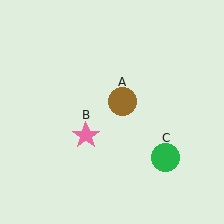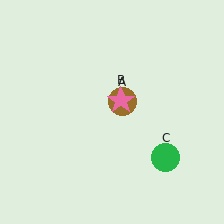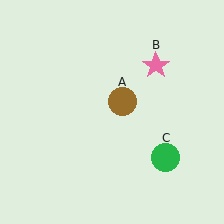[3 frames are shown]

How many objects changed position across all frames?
1 object changed position: pink star (object B).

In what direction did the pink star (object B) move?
The pink star (object B) moved up and to the right.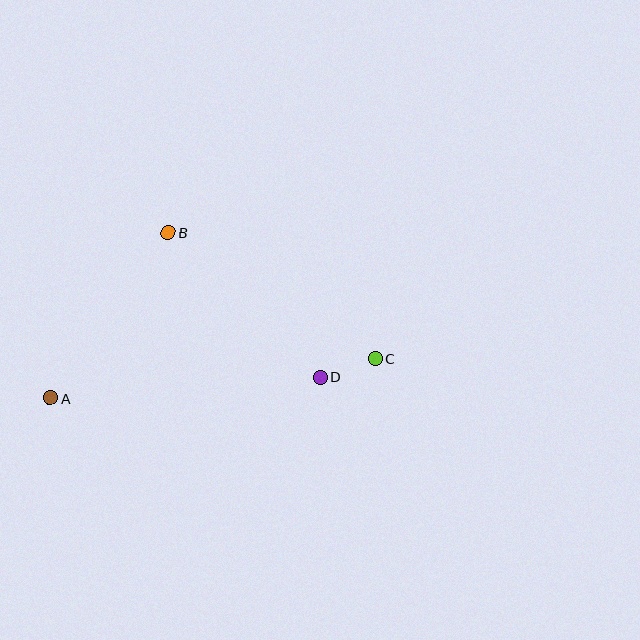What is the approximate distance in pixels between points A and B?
The distance between A and B is approximately 203 pixels.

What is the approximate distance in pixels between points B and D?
The distance between B and D is approximately 210 pixels.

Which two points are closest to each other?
Points C and D are closest to each other.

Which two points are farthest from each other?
Points A and C are farthest from each other.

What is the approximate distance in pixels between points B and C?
The distance between B and C is approximately 243 pixels.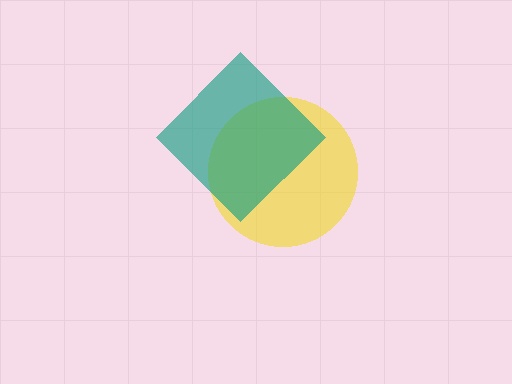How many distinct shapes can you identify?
There are 2 distinct shapes: a yellow circle, a teal diamond.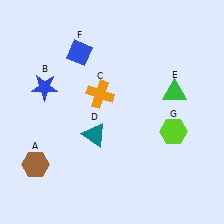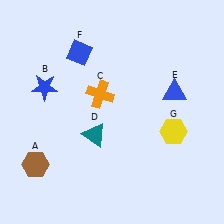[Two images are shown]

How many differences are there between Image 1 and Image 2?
There are 2 differences between the two images.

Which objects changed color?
E changed from green to blue. G changed from lime to yellow.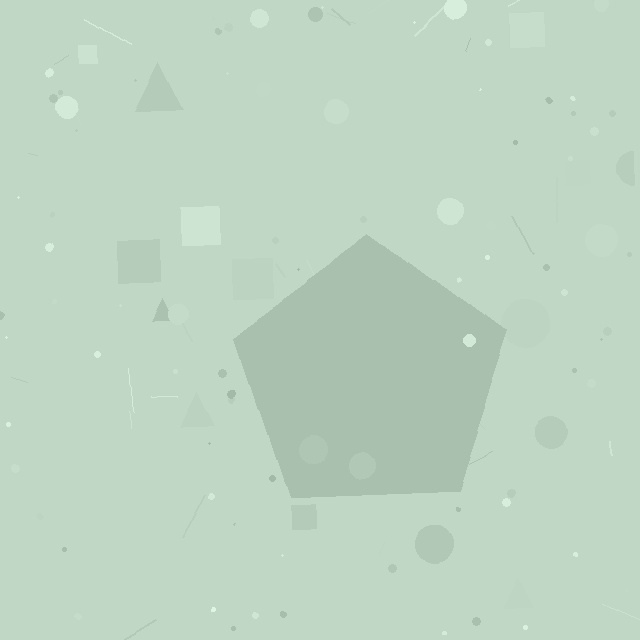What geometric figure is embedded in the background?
A pentagon is embedded in the background.